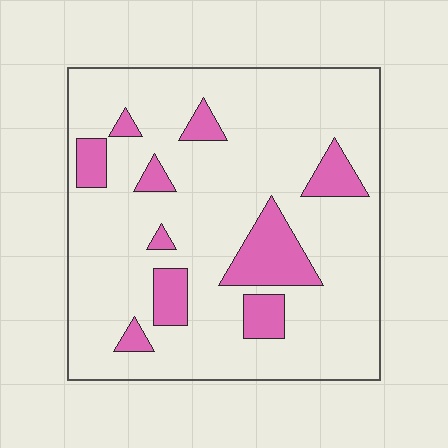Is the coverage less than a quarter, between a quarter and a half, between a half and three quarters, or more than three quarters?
Less than a quarter.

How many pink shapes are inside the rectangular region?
10.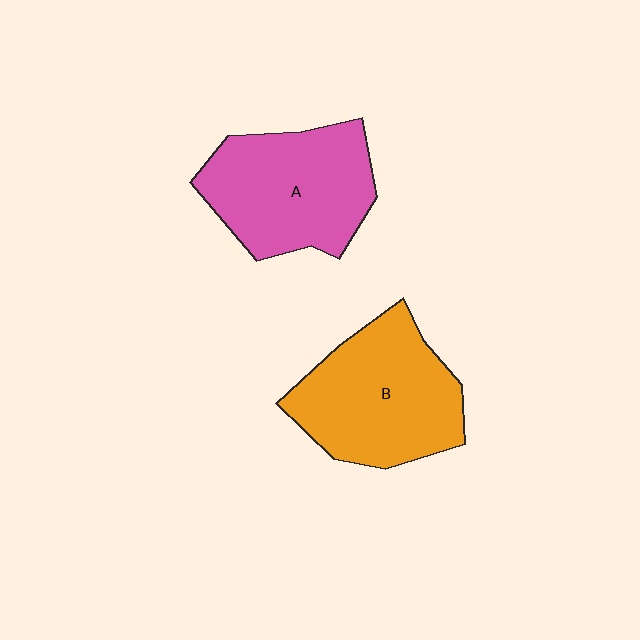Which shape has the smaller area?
Shape A (pink).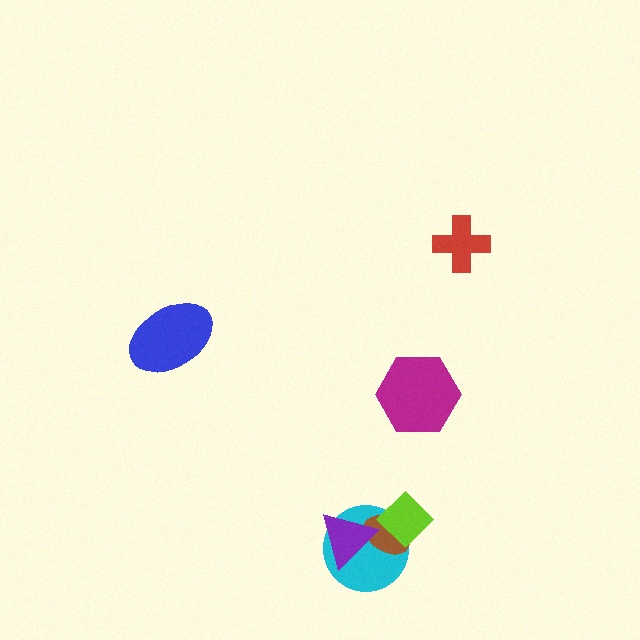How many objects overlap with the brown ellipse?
3 objects overlap with the brown ellipse.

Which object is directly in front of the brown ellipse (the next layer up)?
The lime diamond is directly in front of the brown ellipse.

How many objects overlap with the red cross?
0 objects overlap with the red cross.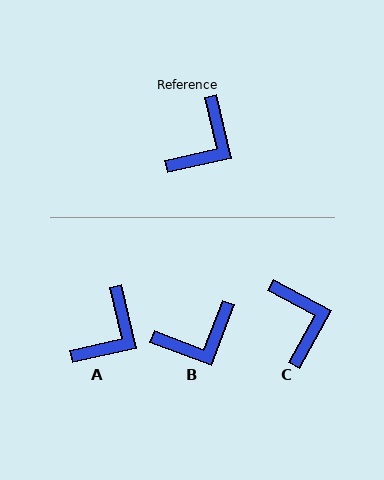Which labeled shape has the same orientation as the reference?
A.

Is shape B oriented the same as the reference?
No, it is off by about 34 degrees.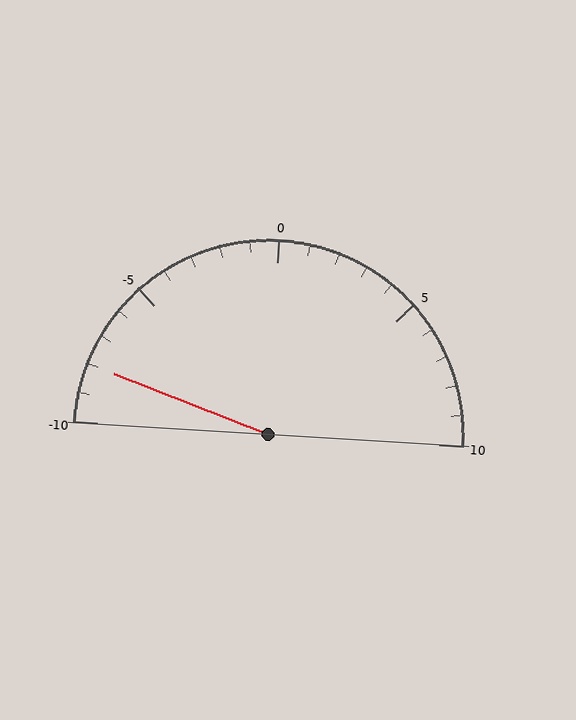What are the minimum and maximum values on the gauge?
The gauge ranges from -10 to 10.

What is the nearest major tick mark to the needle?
The nearest major tick mark is -10.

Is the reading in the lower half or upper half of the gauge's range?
The reading is in the lower half of the range (-10 to 10).